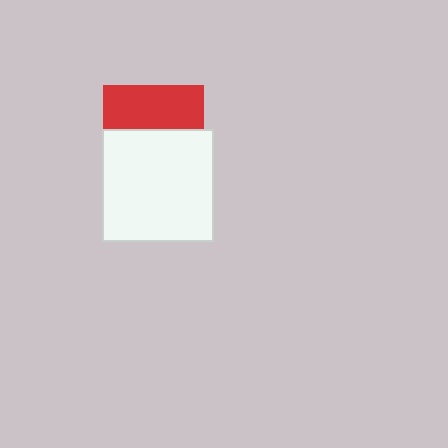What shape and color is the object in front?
The object in front is a white square.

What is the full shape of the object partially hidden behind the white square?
The partially hidden object is a red square.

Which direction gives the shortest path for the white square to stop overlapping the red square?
Moving down gives the shortest separation.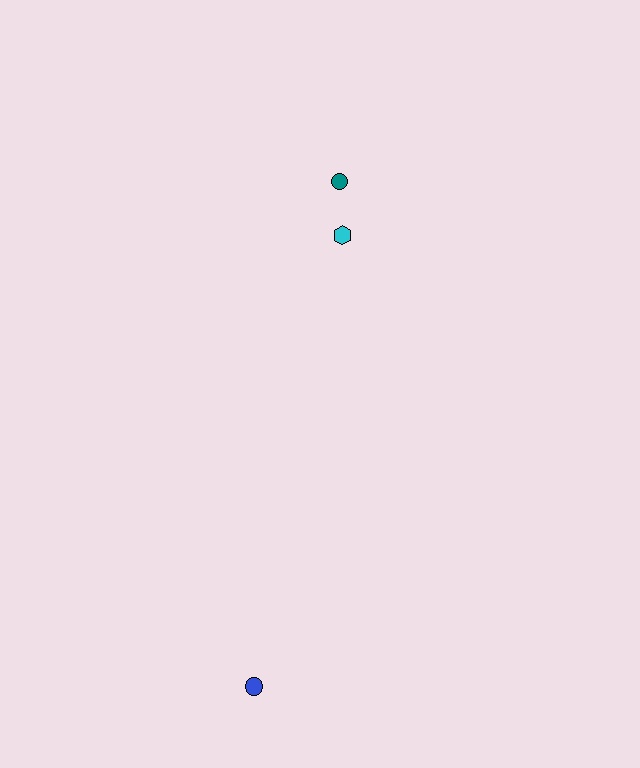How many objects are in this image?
There are 3 objects.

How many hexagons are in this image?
There is 1 hexagon.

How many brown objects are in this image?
There are no brown objects.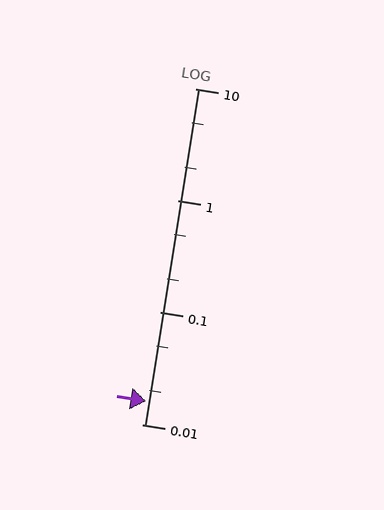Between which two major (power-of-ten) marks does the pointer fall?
The pointer is between 0.01 and 0.1.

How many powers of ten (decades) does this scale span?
The scale spans 3 decades, from 0.01 to 10.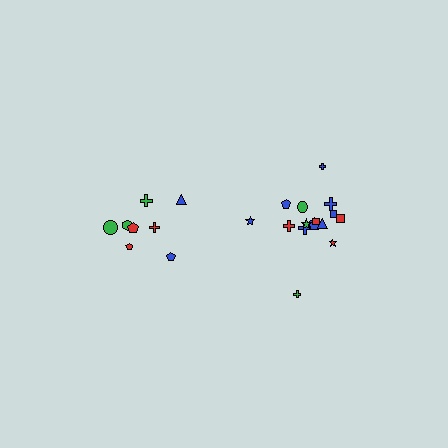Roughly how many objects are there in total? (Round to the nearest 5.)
Roughly 25 objects in total.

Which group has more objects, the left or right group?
The right group.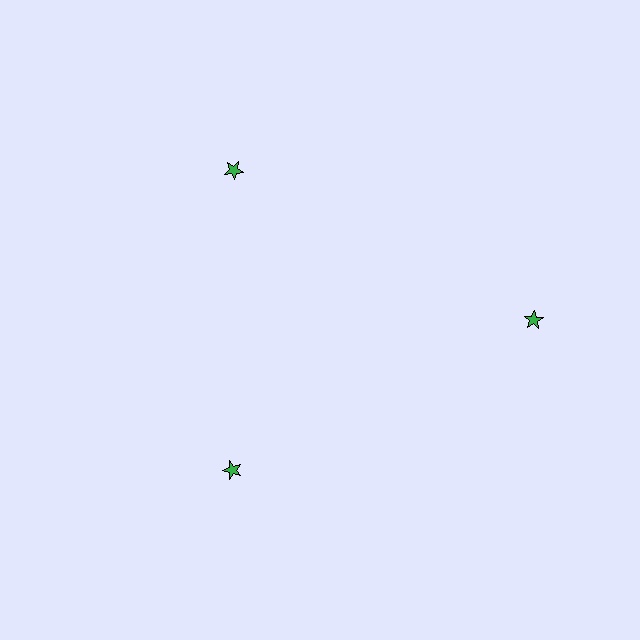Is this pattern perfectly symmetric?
No. The 3 green stars are arranged in a ring, but one element near the 3 o'clock position is pushed outward from the center, breaking the 3-fold rotational symmetry.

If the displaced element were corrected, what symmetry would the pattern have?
It would have 3-fold rotational symmetry — the pattern would map onto itself every 120 degrees.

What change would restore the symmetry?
The symmetry would be restored by moving it inward, back onto the ring so that all 3 stars sit at equal angles and equal distance from the center.